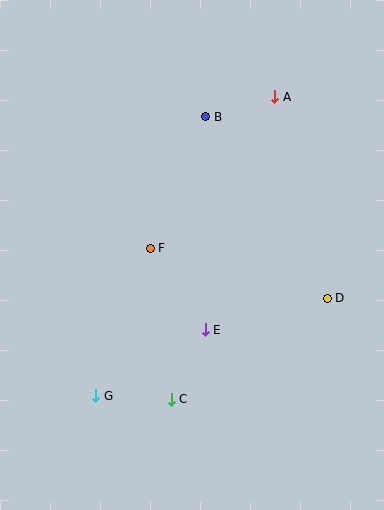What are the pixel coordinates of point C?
Point C is at (171, 399).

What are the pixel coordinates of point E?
Point E is at (205, 330).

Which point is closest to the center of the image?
Point F at (150, 248) is closest to the center.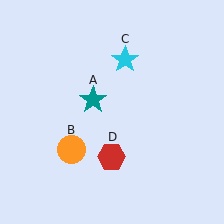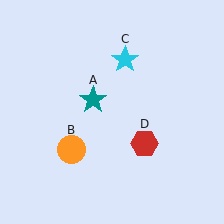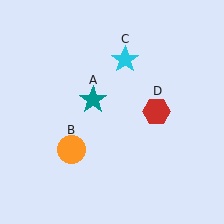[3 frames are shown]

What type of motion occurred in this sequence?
The red hexagon (object D) rotated counterclockwise around the center of the scene.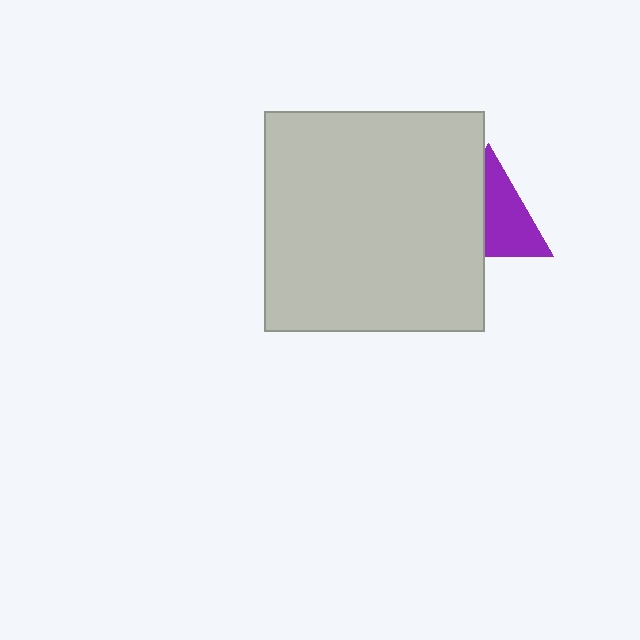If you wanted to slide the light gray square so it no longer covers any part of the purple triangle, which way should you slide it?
Slide it left — that is the most direct way to separate the two shapes.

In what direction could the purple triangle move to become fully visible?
The purple triangle could move right. That would shift it out from behind the light gray square entirely.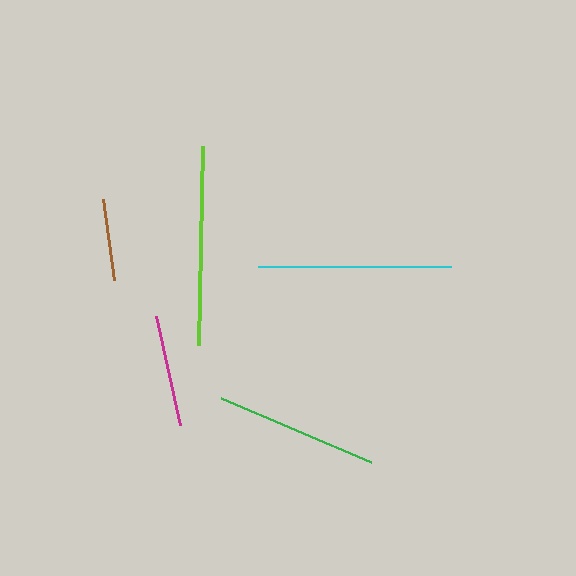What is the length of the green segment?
The green segment is approximately 162 pixels long.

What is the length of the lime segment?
The lime segment is approximately 199 pixels long.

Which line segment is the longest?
The lime line is the longest at approximately 199 pixels.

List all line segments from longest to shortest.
From longest to shortest: lime, cyan, green, magenta, brown.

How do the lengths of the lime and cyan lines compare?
The lime and cyan lines are approximately the same length.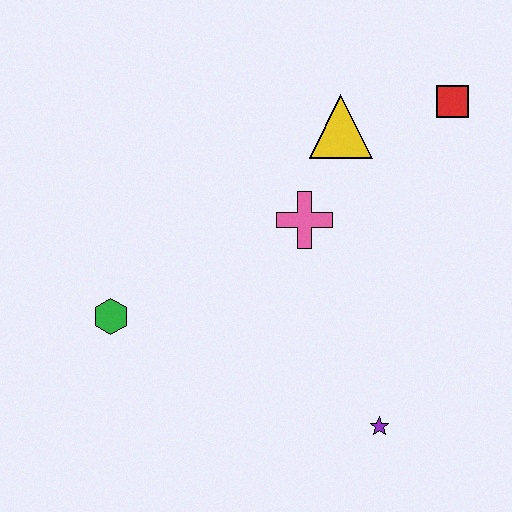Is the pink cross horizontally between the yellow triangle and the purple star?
No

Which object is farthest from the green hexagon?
The red square is farthest from the green hexagon.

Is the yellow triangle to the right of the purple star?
No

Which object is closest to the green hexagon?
The pink cross is closest to the green hexagon.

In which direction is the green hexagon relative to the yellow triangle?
The green hexagon is to the left of the yellow triangle.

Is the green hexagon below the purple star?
No